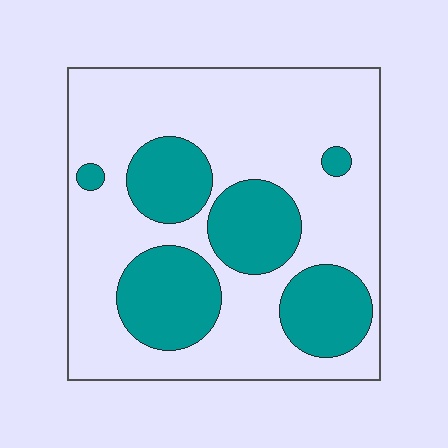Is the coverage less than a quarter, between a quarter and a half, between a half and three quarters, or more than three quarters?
Between a quarter and a half.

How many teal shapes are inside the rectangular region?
6.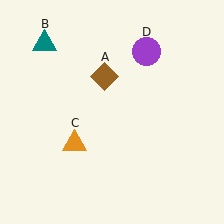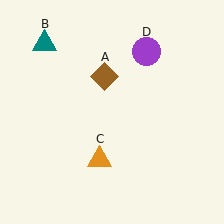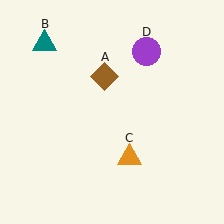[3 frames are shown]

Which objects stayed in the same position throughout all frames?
Brown diamond (object A) and teal triangle (object B) and purple circle (object D) remained stationary.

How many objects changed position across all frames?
1 object changed position: orange triangle (object C).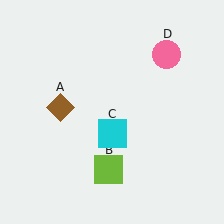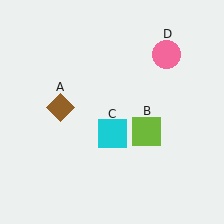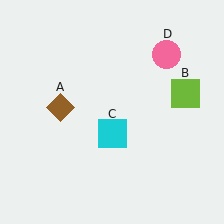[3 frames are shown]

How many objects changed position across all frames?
1 object changed position: lime square (object B).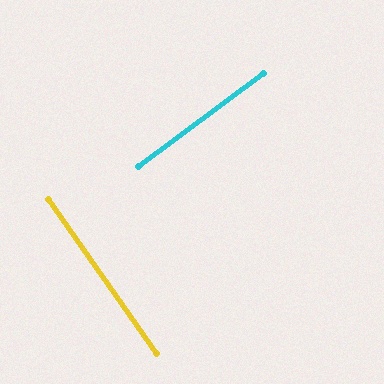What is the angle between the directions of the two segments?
Approximately 88 degrees.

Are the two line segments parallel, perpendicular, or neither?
Perpendicular — they meet at approximately 88°.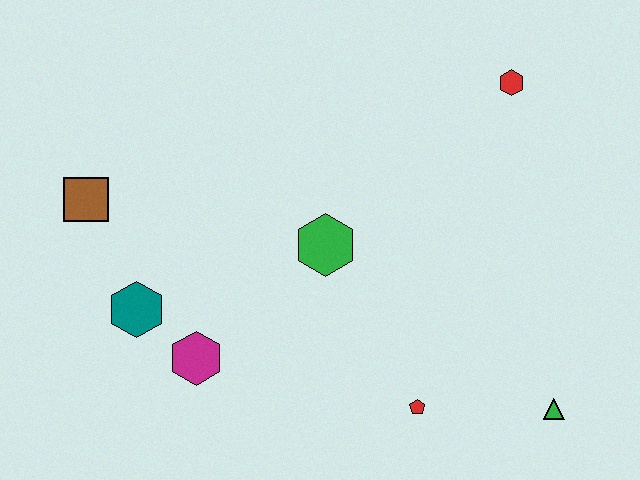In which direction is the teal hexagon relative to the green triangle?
The teal hexagon is to the left of the green triangle.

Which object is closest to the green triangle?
The red pentagon is closest to the green triangle.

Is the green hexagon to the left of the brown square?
No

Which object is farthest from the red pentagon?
The brown square is farthest from the red pentagon.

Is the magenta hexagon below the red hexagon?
Yes